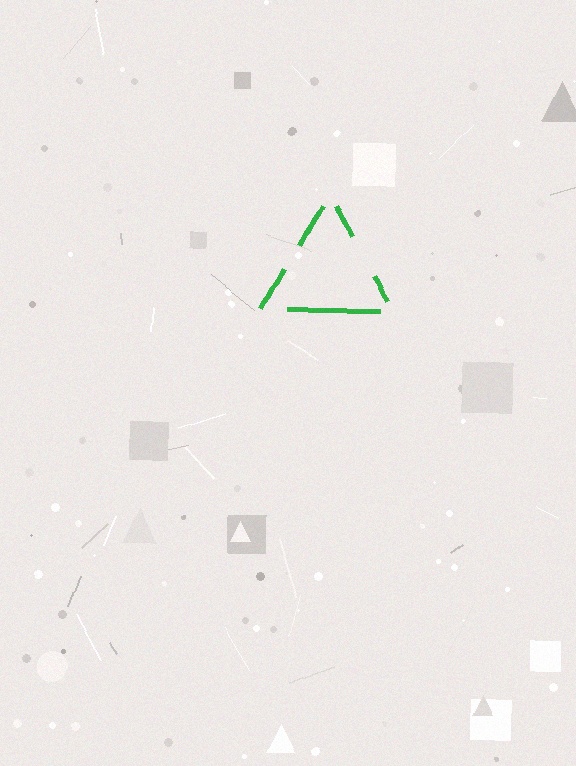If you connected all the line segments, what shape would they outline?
They would outline a triangle.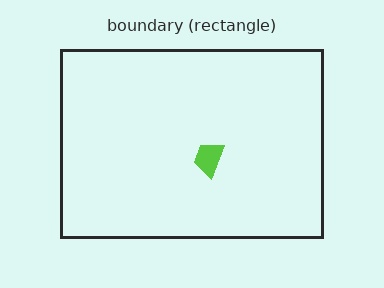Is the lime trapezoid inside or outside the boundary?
Inside.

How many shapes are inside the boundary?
1 inside, 0 outside.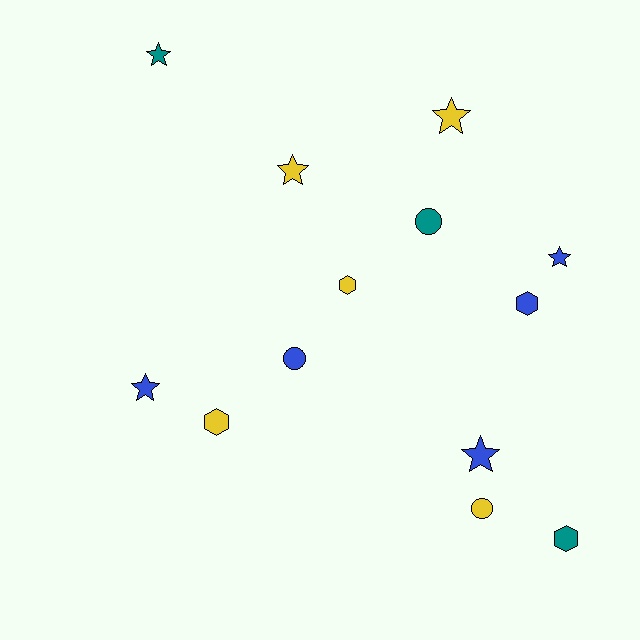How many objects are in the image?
There are 13 objects.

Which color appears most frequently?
Blue, with 5 objects.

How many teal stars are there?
There is 1 teal star.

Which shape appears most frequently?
Star, with 6 objects.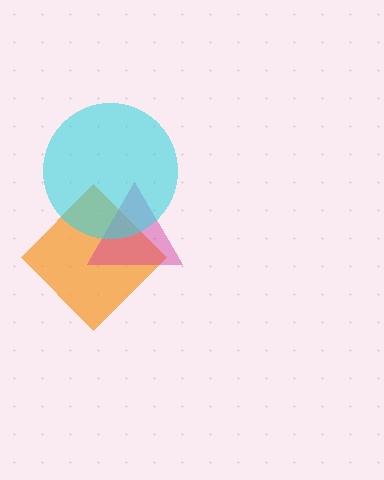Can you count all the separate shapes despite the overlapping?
Yes, there are 3 separate shapes.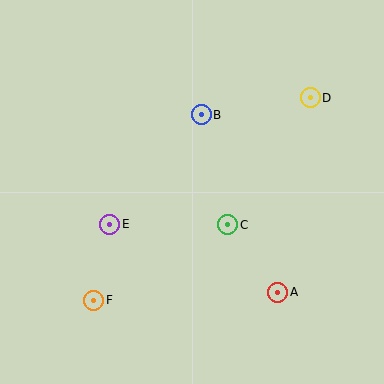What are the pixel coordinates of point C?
Point C is at (228, 225).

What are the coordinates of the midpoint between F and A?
The midpoint between F and A is at (186, 296).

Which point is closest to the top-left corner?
Point B is closest to the top-left corner.